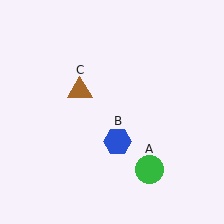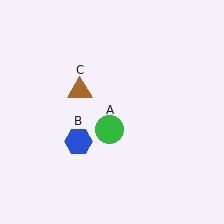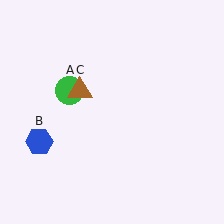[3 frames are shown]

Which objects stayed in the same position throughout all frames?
Brown triangle (object C) remained stationary.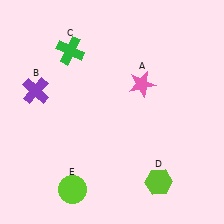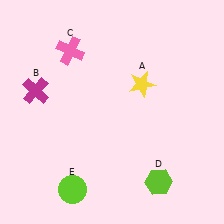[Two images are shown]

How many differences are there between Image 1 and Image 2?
There are 3 differences between the two images.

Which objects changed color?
A changed from pink to yellow. B changed from purple to magenta. C changed from green to pink.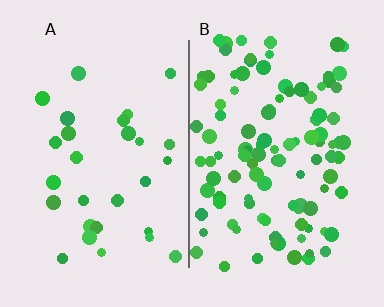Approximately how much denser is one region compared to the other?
Approximately 3.6× — region B over region A.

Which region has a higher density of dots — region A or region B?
B (the right).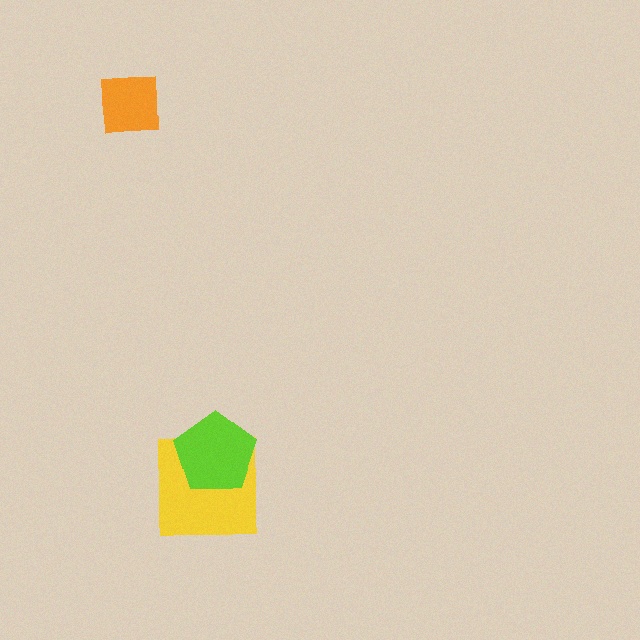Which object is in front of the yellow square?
The lime pentagon is in front of the yellow square.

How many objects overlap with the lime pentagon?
1 object overlaps with the lime pentagon.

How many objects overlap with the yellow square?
1 object overlaps with the yellow square.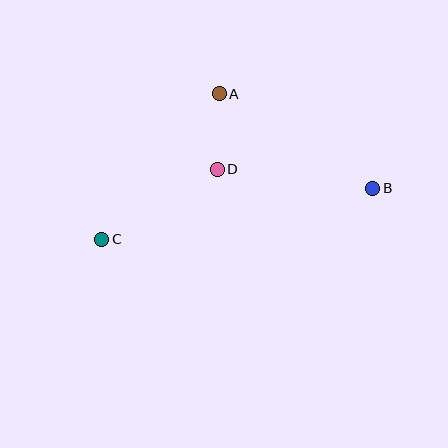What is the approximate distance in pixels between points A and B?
The distance between A and B is approximately 180 pixels.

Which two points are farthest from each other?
Points B and C are farthest from each other.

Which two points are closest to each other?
Points A and D are closest to each other.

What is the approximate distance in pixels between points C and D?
The distance between C and D is approximately 135 pixels.